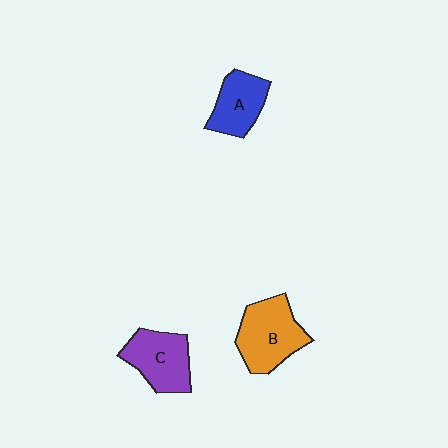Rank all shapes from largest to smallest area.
From largest to smallest: B (orange), C (purple), A (blue).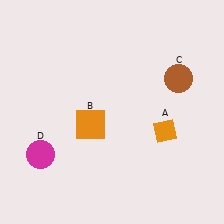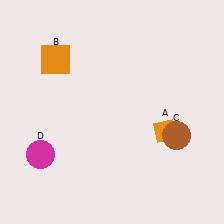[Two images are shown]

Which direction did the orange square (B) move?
The orange square (B) moved up.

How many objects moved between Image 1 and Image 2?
2 objects moved between the two images.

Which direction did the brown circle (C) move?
The brown circle (C) moved down.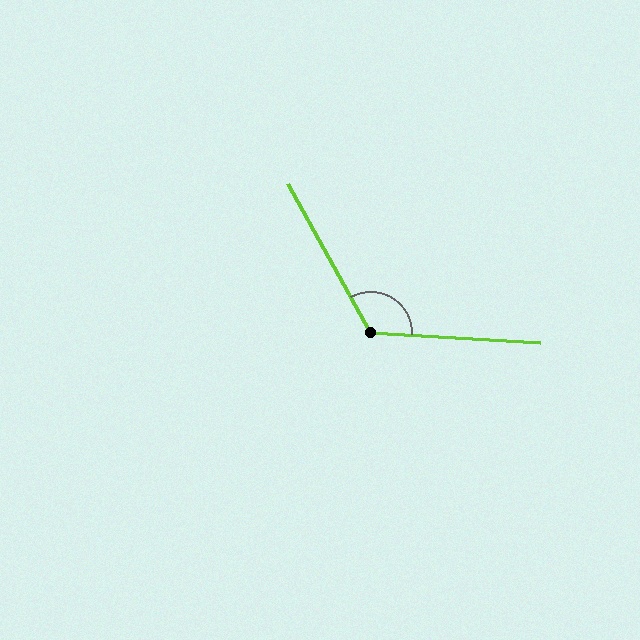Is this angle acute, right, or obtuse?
It is obtuse.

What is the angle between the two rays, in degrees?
Approximately 122 degrees.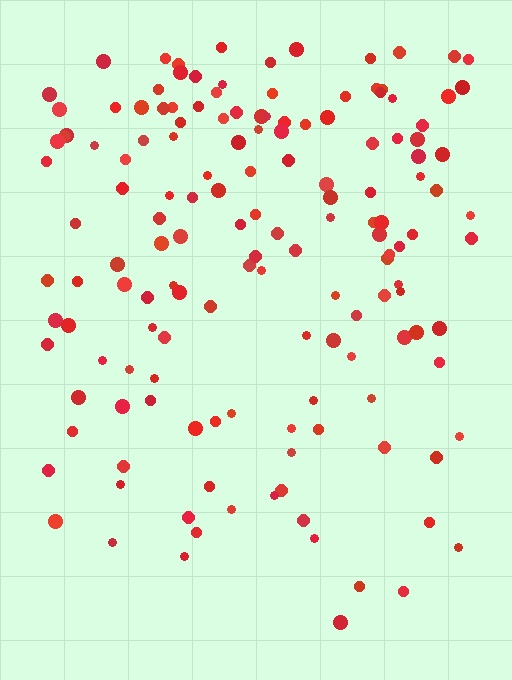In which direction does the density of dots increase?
From bottom to top, with the top side densest.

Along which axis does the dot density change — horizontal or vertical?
Vertical.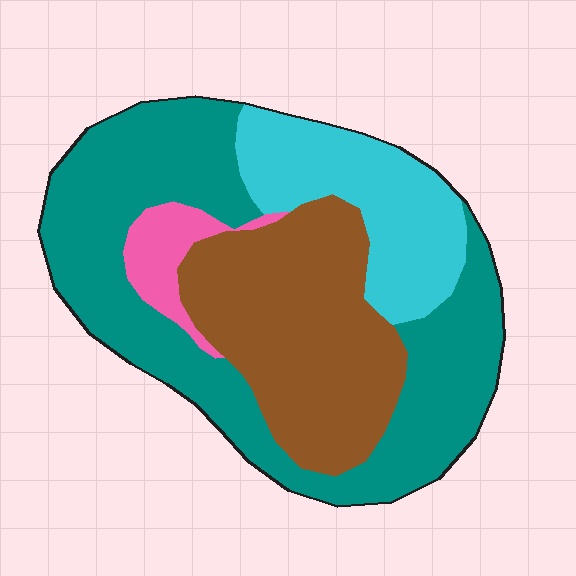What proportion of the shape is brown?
Brown covers around 30% of the shape.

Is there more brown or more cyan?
Brown.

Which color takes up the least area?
Pink, at roughly 5%.